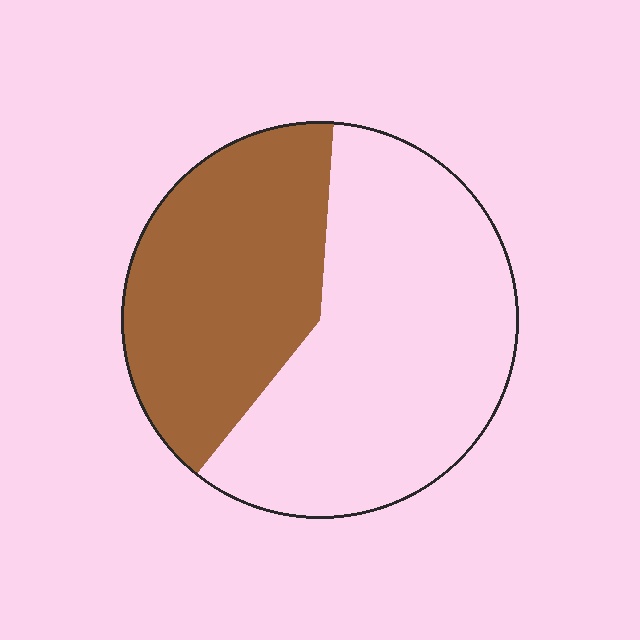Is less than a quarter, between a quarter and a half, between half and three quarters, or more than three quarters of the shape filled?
Between a quarter and a half.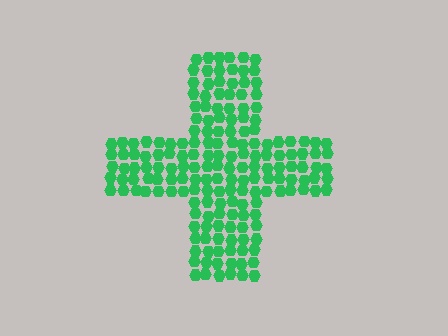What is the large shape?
The large shape is a cross.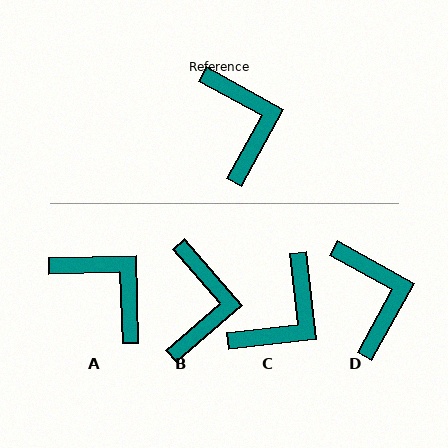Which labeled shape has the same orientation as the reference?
D.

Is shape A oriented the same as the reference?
No, it is off by about 31 degrees.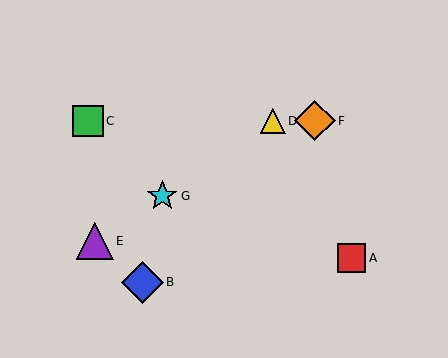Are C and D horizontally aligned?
Yes, both are at y≈121.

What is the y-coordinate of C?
Object C is at y≈121.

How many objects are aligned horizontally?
3 objects (C, D, F) are aligned horizontally.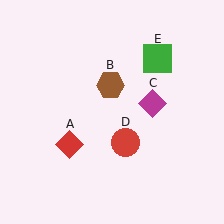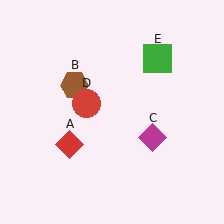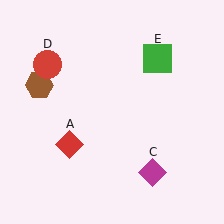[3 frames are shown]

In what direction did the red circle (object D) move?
The red circle (object D) moved up and to the left.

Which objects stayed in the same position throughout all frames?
Red diamond (object A) and green square (object E) remained stationary.